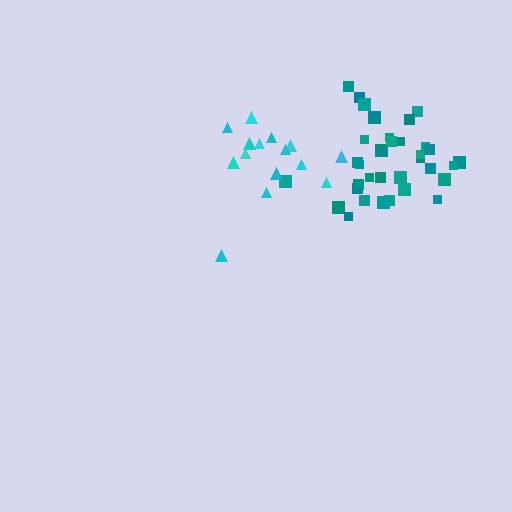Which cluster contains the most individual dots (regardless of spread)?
Teal (35).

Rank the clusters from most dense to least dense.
teal, cyan.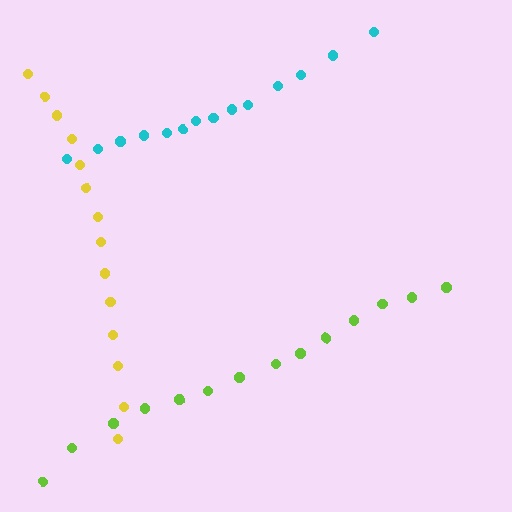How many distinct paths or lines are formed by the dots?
There are 3 distinct paths.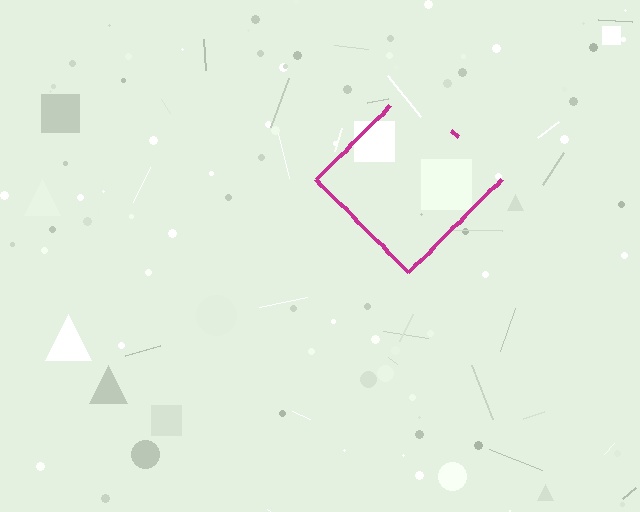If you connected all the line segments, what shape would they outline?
They would outline a diamond.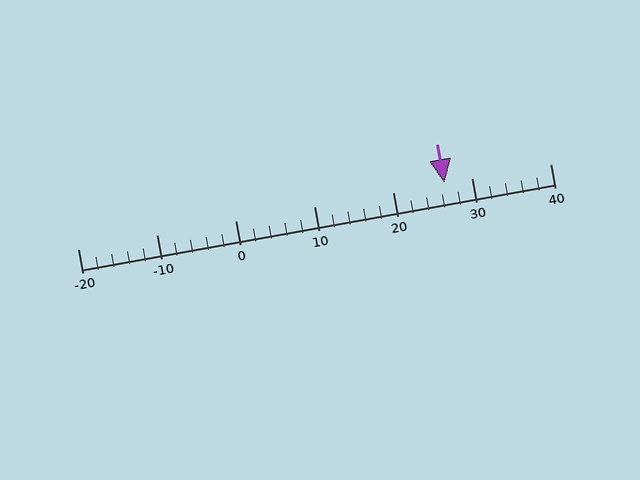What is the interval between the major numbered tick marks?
The major tick marks are spaced 10 units apart.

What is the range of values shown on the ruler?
The ruler shows values from -20 to 40.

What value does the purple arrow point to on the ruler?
The purple arrow points to approximately 27.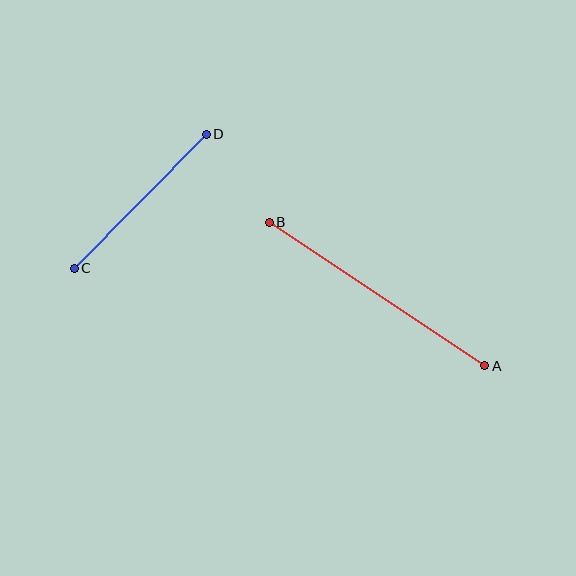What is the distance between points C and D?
The distance is approximately 188 pixels.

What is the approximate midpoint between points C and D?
The midpoint is at approximately (140, 201) pixels.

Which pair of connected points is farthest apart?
Points A and B are farthest apart.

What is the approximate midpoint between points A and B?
The midpoint is at approximately (377, 294) pixels.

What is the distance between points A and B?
The distance is approximately 259 pixels.